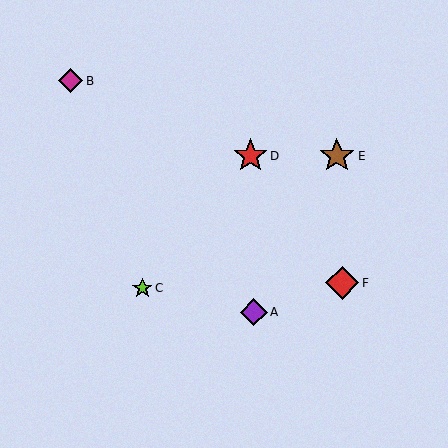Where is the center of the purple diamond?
The center of the purple diamond is at (254, 312).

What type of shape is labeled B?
Shape B is a magenta diamond.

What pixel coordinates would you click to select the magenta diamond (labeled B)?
Click at (71, 81) to select the magenta diamond B.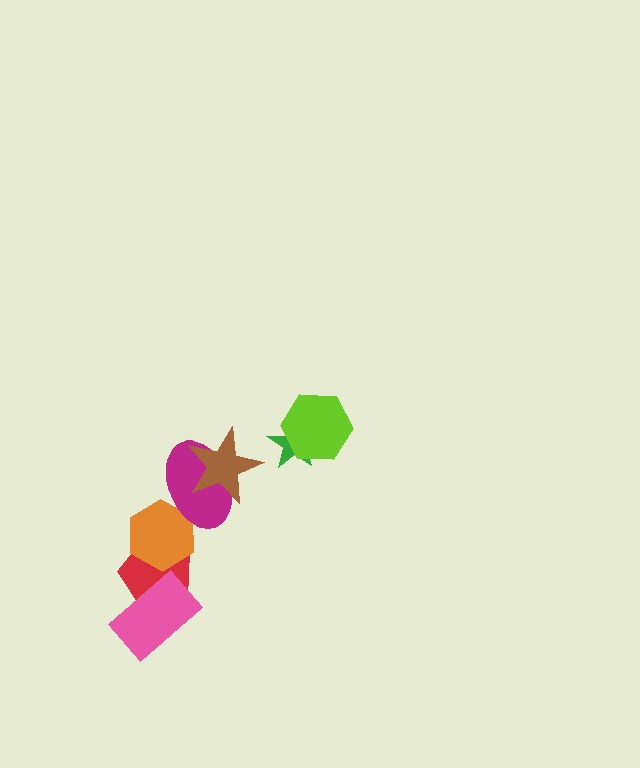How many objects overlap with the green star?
1 object overlaps with the green star.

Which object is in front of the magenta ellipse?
The brown star is in front of the magenta ellipse.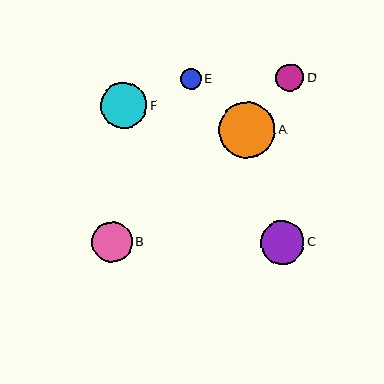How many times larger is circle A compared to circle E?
Circle A is approximately 2.6 times the size of circle E.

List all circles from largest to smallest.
From largest to smallest: A, F, C, B, D, E.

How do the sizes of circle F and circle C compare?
Circle F and circle C are approximately the same size.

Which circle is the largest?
Circle A is the largest with a size of approximately 57 pixels.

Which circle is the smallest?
Circle E is the smallest with a size of approximately 21 pixels.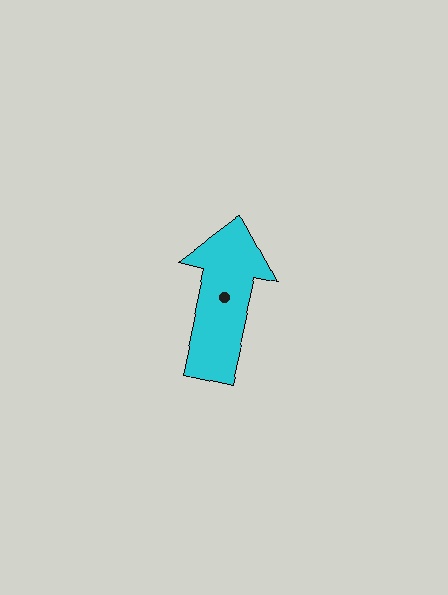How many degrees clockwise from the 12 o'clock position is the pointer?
Approximately 12 degrees.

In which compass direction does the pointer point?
North.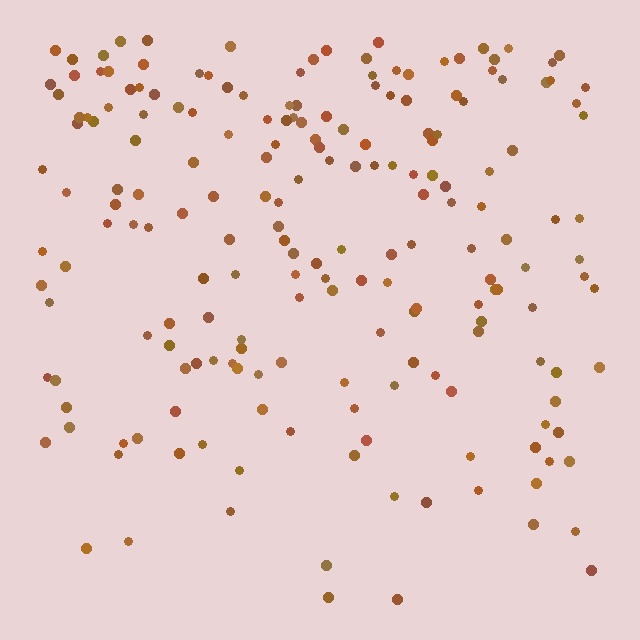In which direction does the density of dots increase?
From bottom to top, with the top side densest.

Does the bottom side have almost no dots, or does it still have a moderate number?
Still a moderate number, just noticeably fewer than the top.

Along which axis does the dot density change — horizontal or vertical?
Vertical.